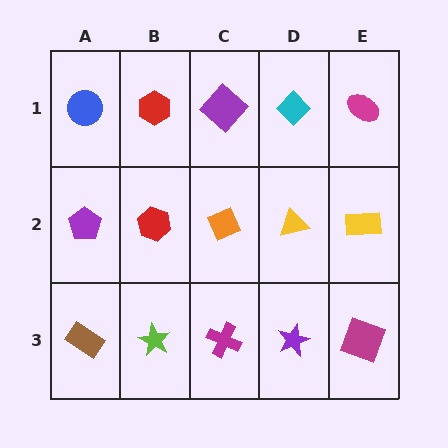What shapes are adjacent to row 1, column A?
A purple pentagon (row 2, column A), a red hexagon (row 1, column B).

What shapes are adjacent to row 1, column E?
A yellow rectangle (row 2, column E), a cyan diamond (row 1, column D).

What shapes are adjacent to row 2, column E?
A magenta ellipse (row 1, column E), a magenta square (row 3, column E), a yellow triangle (row 2, column D).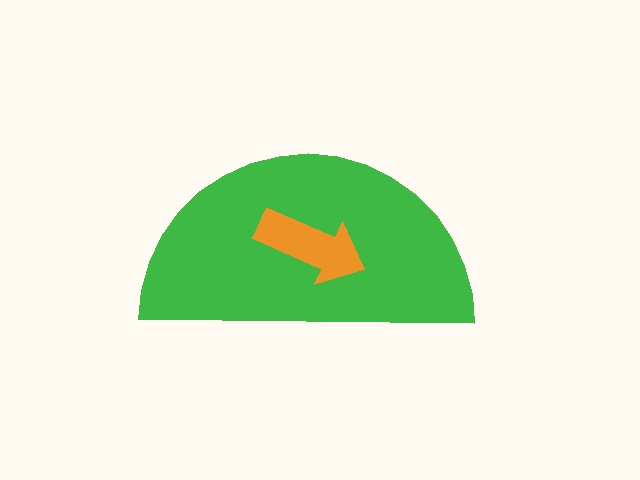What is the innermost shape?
The orange arrow.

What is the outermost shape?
The green semicircle.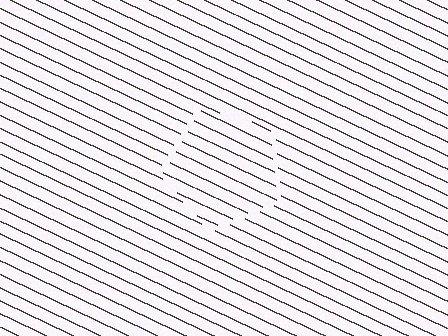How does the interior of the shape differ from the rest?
The interior of the shape contains the same grating, shifted by half a period — the contour is defined by the phase discontinuity where line-ends from the inner and outer gratings abut.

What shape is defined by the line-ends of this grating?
An illusory pentagon. The interior of the shape contains the same grating, shifted by half a period — the contour is defined by the phase discontinuity where line-ends from the inner and outer gratings abut.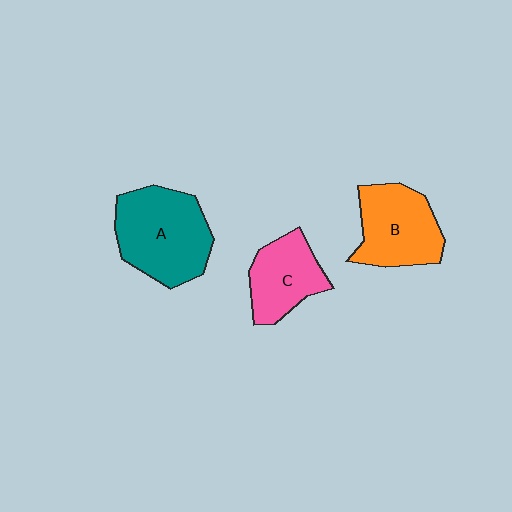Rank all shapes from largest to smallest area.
From largest to smallest: A (teal), B (orange), C (pink).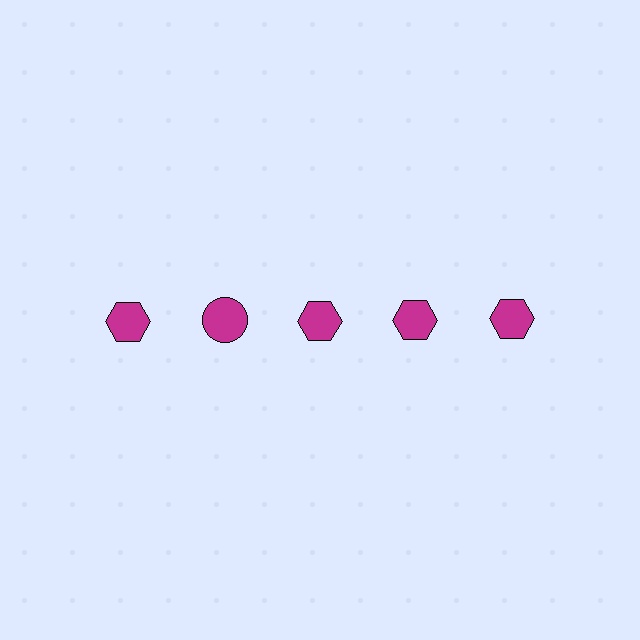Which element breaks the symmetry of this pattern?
The magenta circle in the top row, second from left column breaks the symmetry. All other shapes are magenta hexagons.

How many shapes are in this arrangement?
There are 5 shapes arranged in a grid pattern.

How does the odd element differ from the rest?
It has a different shape: circle instead of hexagon.